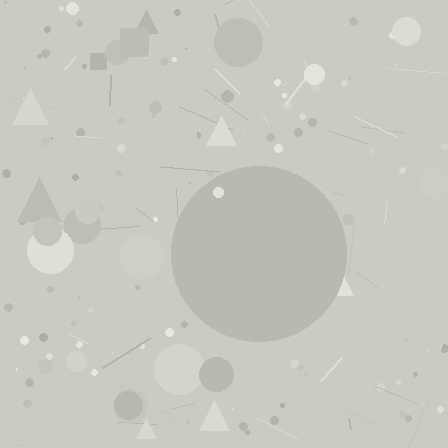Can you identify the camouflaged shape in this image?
The camouflaged shape is a circle.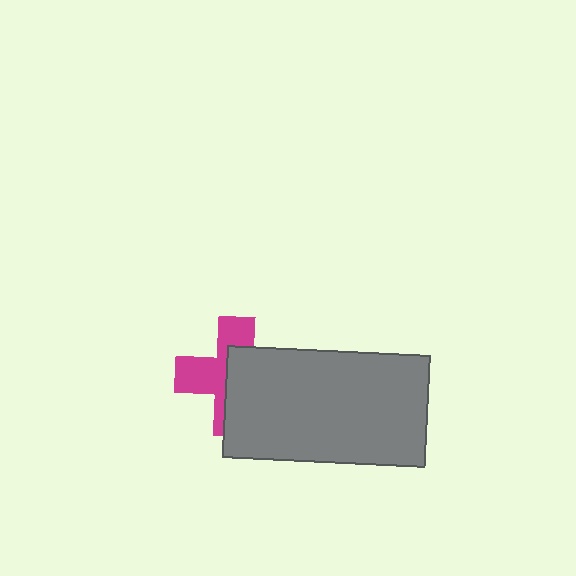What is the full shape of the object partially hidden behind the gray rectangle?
The partially hidden object is a magenta cross.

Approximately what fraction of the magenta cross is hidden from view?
Roughly 54% of the magenta cross is hidden behind the gray rectangle.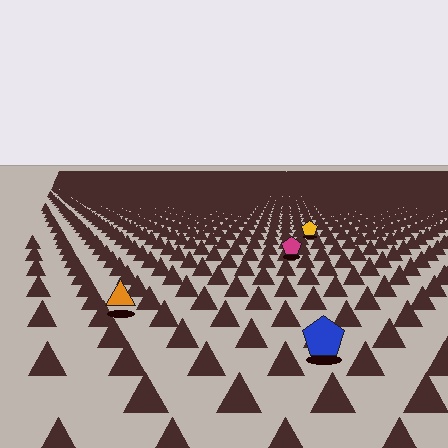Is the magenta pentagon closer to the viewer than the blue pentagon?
No. The blue pentagon is closer — you can tell from the texture gradient: the ground texture is coarser near it.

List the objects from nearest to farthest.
From nearest to farthest: the blue pentagon, the orange triangle, the magenta pentagon, the yellow pentagon.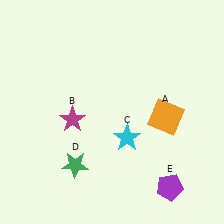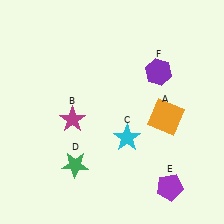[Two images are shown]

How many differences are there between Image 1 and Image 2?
There is 1 difference between the two images.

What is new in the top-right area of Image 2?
A purple hexagon (F) was added in the top-right area of Image 2.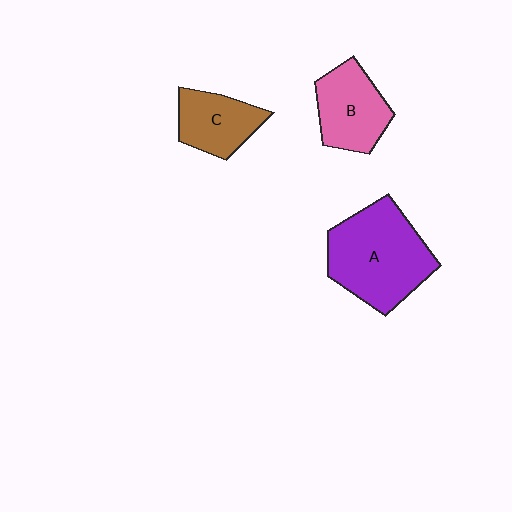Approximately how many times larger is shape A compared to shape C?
Approximately 1.9 times.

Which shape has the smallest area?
Shape C (brown).